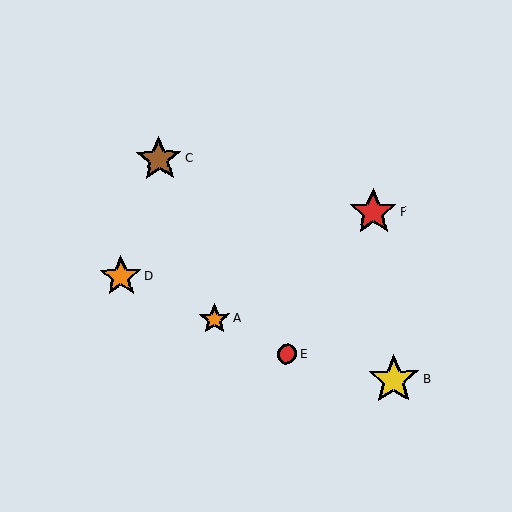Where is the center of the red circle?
The center of the red circle is at (287, 354).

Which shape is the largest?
The yellow star (labeled B) is the largest.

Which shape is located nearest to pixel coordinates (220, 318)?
The orange star (labeled A) at (214, 319) is nearest to that location.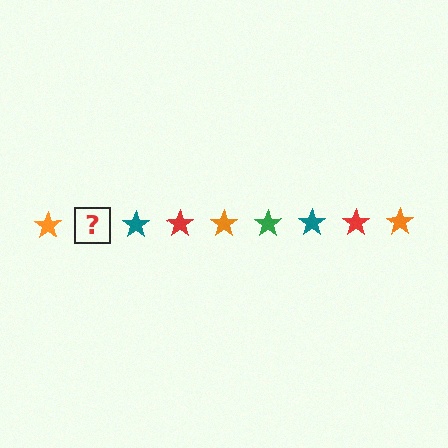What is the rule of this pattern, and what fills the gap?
The rule is that the pattern cycles through orange, green, teal, red stars. The gap should be filled with a green star.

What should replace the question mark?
The question mark should be replaced with a green star.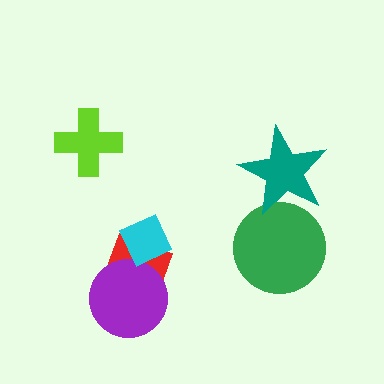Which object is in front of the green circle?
The teal star is in front of the green circle.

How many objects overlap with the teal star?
1 object overlaps with the teal star.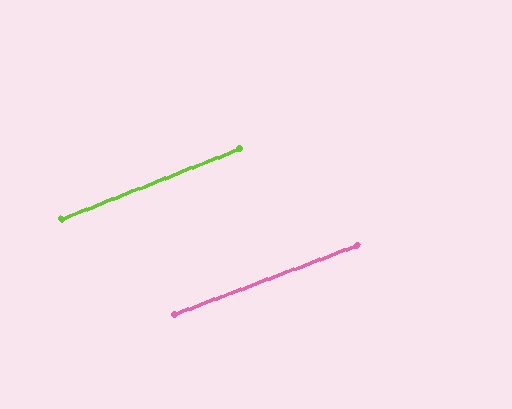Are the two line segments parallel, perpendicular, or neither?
Parallel — their directions differ by only 1.3°.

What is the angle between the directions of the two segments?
Approximately 1 degree.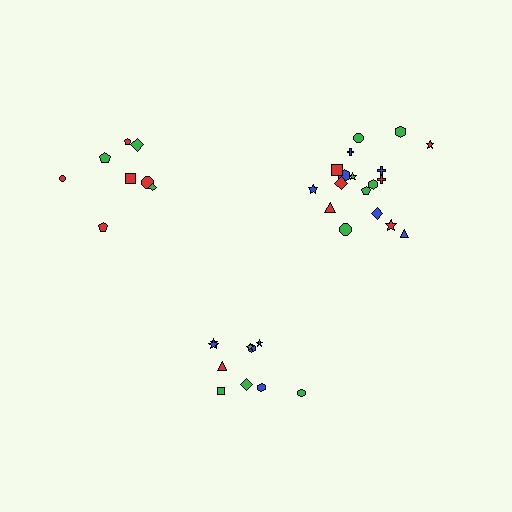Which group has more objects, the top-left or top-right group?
The top-right group.